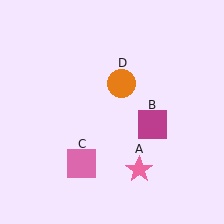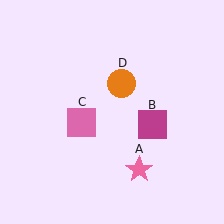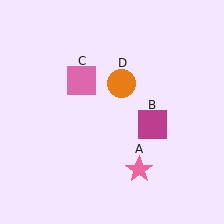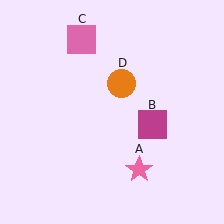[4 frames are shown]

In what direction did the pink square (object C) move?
The pink square (object C) moved up.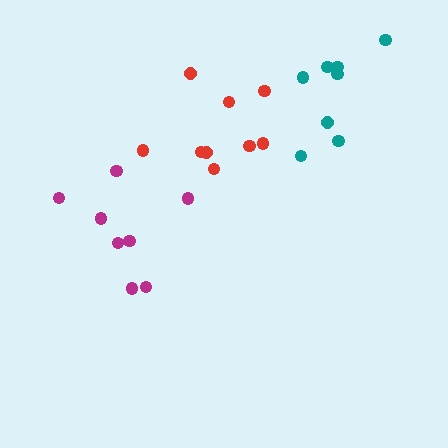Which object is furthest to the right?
The teal cluster is rightmost.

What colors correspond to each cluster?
The clusters are colored: magenta, red, teal.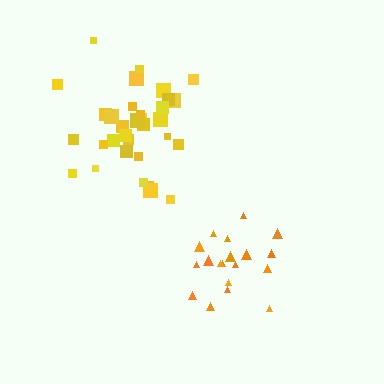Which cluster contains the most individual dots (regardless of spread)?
Yellow (33).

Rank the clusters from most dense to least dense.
orange, yellow.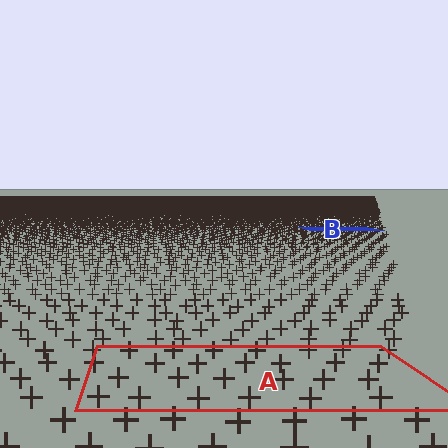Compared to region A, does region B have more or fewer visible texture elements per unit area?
Region B has more texture elements per unit area — they are packed more densely because it is farther away.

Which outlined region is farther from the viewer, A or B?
Region B is farther from the viewer — the texture elements inside it appear smaller and more densely packed.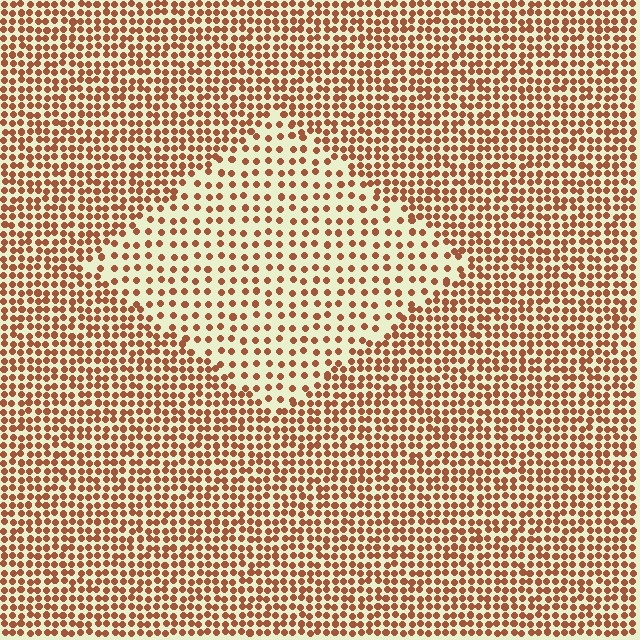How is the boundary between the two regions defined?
The boundary is defined by a change in element density (approximately 2.0x ratio). All elements are the same color, size, and shape.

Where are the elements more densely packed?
The elements are more densely packed outside the diamond boundary.